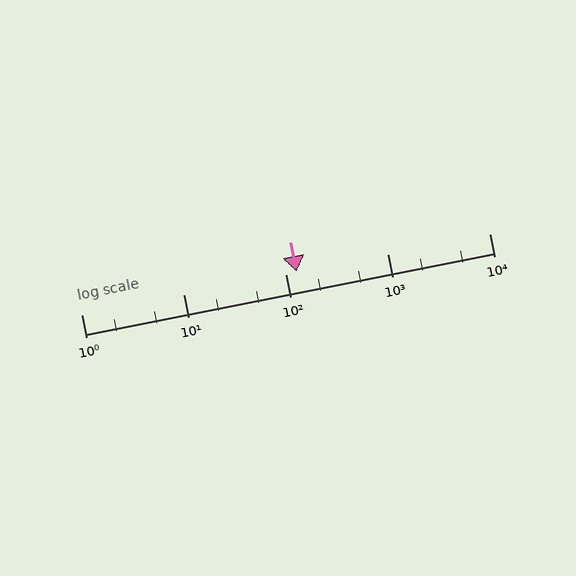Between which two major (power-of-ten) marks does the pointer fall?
The pointer is between 100 and 1000.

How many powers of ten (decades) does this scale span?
The scale spans 4 decades, from 1 to 10000.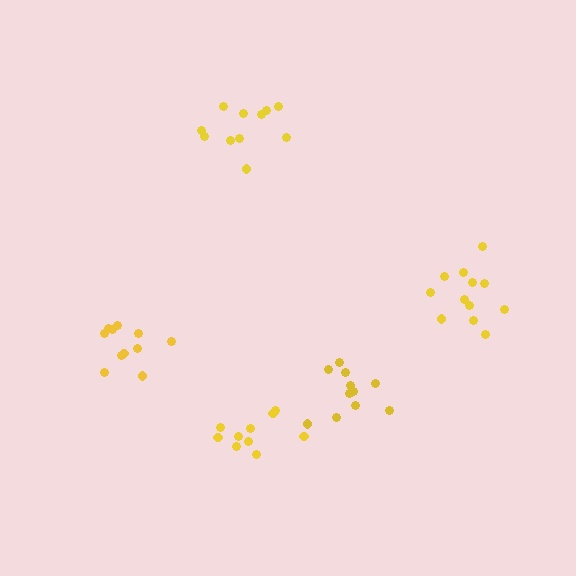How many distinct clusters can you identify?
There are 5 distinct clusters.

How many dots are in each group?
Group 1: 11 dots, Group 2: 11 dots, Group 3: 10 dots, Group 4: 11 dots, Group 5: 12 dots (55 total).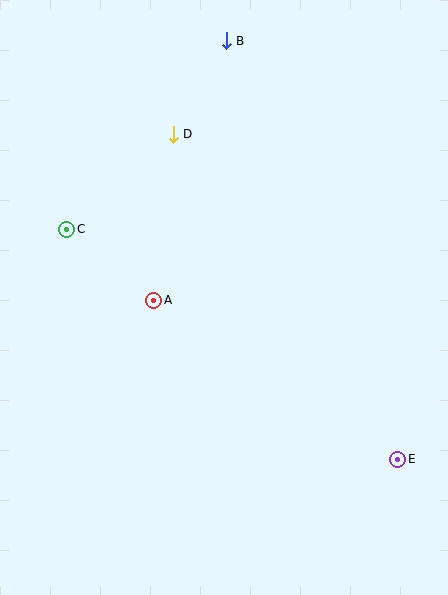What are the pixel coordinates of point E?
Point E is at (398, 459).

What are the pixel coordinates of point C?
Point C is at (67, 229).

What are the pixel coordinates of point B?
Point B is at (226, 41).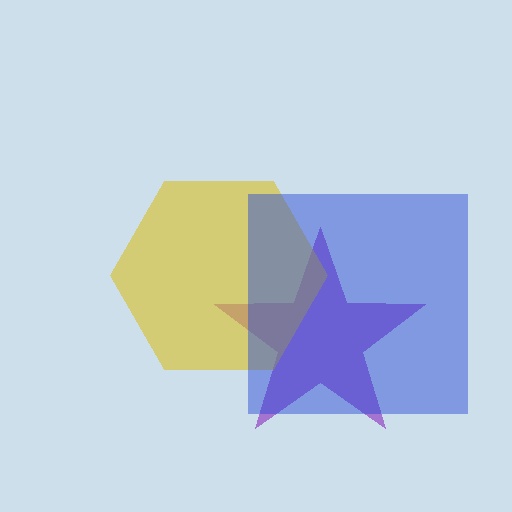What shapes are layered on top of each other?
The layered shapes are: a purple star, a yellow hexagon, a blue square.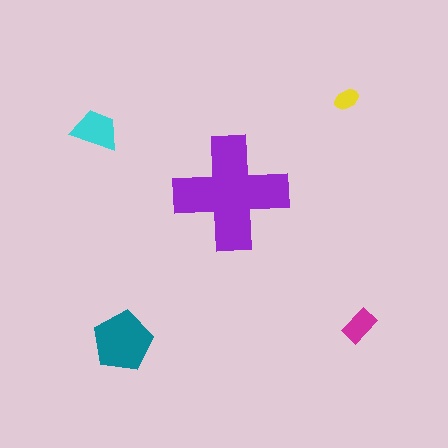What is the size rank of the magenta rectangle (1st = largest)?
4th.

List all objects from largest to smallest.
The purple cross, the teal pentagon, the cyan trapezoid, the magenta rectangle, the yellow ellipse.